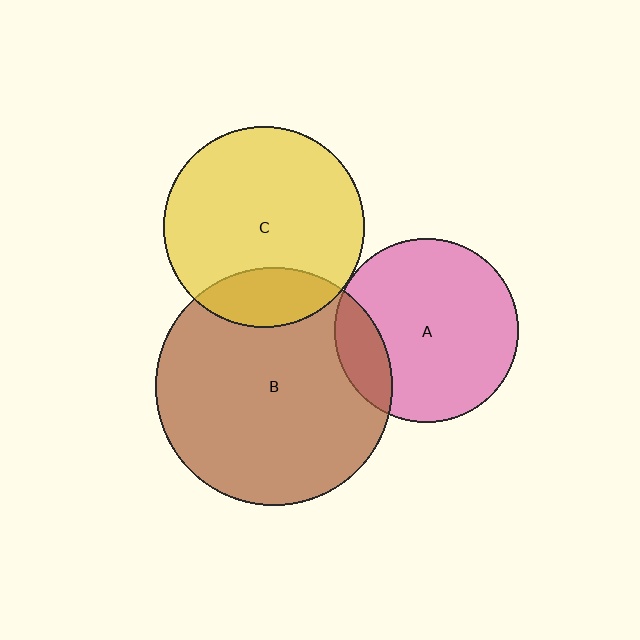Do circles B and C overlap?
Yes.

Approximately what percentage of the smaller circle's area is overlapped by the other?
Approximately 20%.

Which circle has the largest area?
Circle B (brown).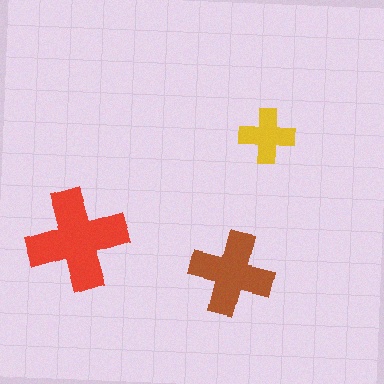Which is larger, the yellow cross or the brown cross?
The brown one.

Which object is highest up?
The yellow cross is topmost.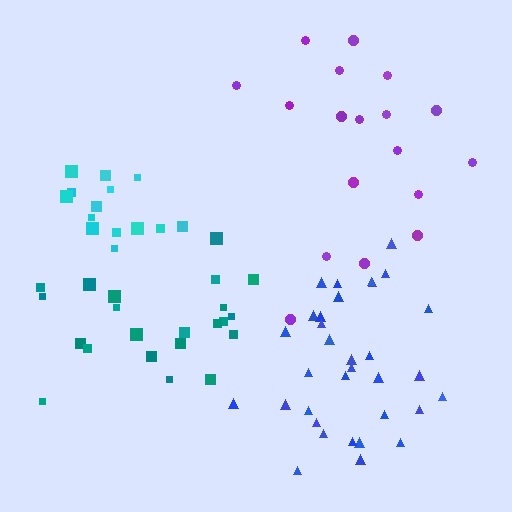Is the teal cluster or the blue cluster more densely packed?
Blue.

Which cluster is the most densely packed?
Cyan.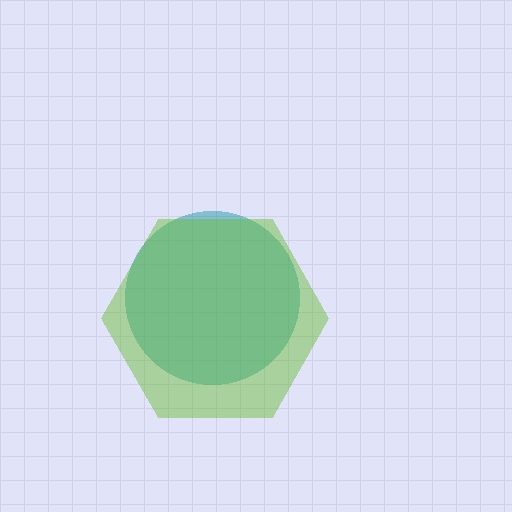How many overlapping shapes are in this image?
There are 2 overlapping shapes in the image.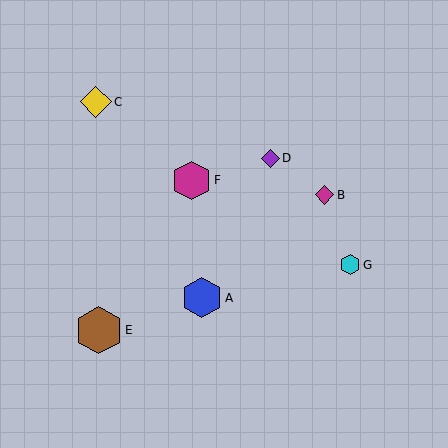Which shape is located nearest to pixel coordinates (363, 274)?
The cyan hexagon (labeled G) at (350, 265) is nearest to that location.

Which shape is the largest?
The brown hexagon (labeled E) is the largest.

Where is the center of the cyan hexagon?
The center of the cyan hexagon is at (350, 265).